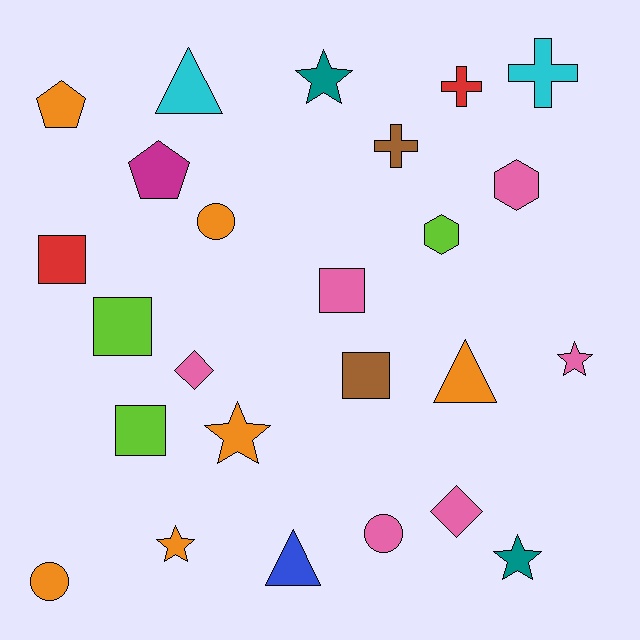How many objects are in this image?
There are 25 objects.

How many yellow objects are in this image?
There are no yellow objects.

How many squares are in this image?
There are 5 squares.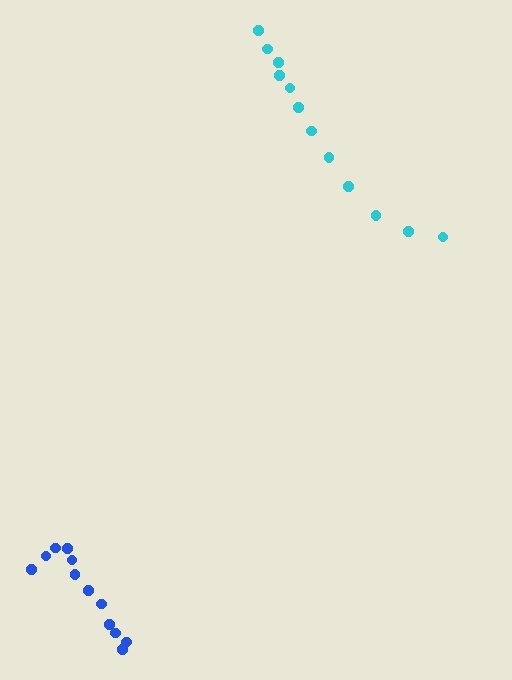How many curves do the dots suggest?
There are 2 distinct paths.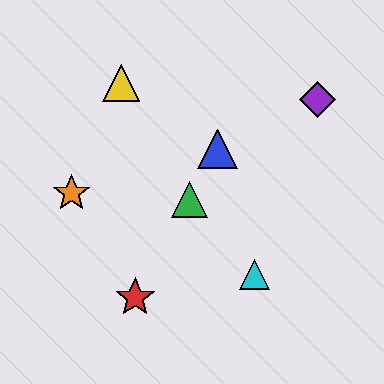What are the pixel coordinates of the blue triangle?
The blue triangle is at (217, 149).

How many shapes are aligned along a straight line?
3 shapes (the red star, the blue triangle, the green triangle) are aligned along a straight line.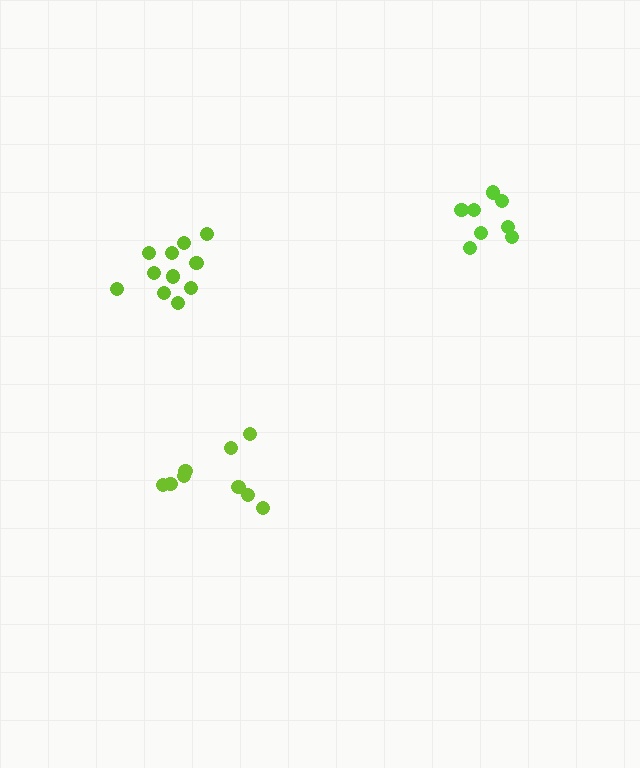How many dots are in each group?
Group 1: 9 dots, Group 2: 11 dots, Group 3: 8 dots (28 total).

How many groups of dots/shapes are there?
There are 3 groups.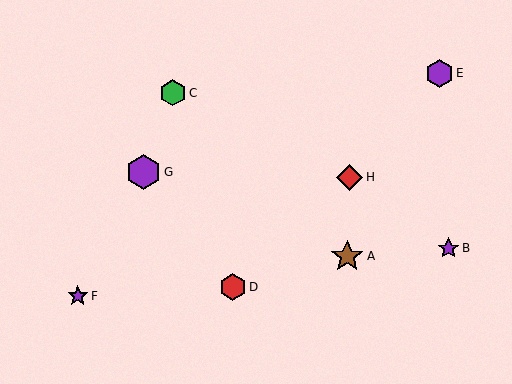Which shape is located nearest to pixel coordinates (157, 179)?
The purple hexagon (labeled G) at (143, 172) is nearest to that location.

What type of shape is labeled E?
Shape E is a purple hexagon.